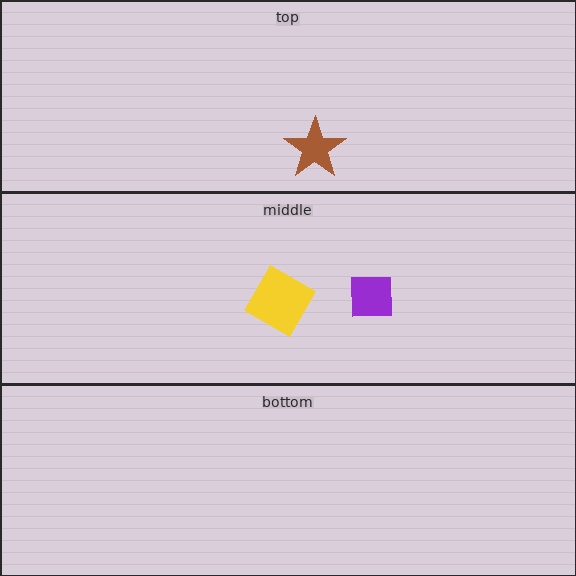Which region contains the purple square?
The middle region.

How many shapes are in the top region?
1.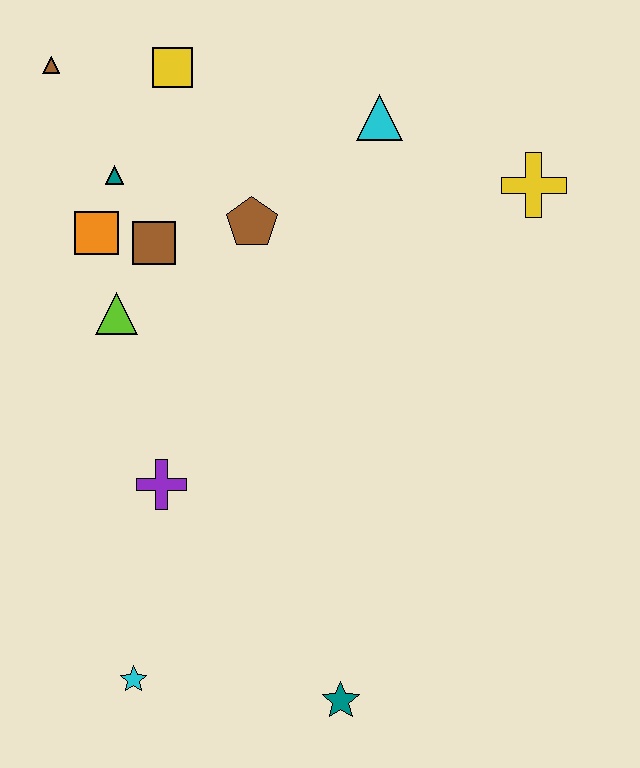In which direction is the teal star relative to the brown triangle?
The teal star is below the brown triangle.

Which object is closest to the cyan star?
The purple cross is closest to the cyan star.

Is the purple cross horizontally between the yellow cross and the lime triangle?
Yes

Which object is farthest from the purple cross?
The yellow cross is farthest from the purple cross.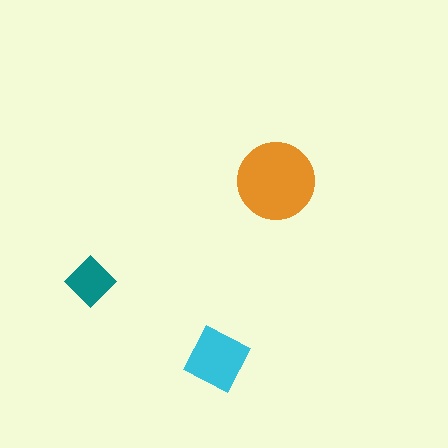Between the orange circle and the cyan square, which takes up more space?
The orange circle.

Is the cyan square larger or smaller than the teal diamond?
Larger.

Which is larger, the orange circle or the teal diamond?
The orange circle.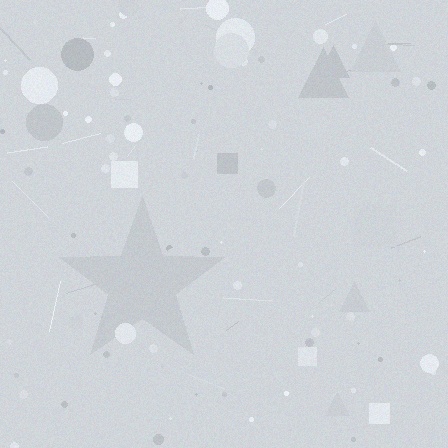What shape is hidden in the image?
A star is hidden in the image.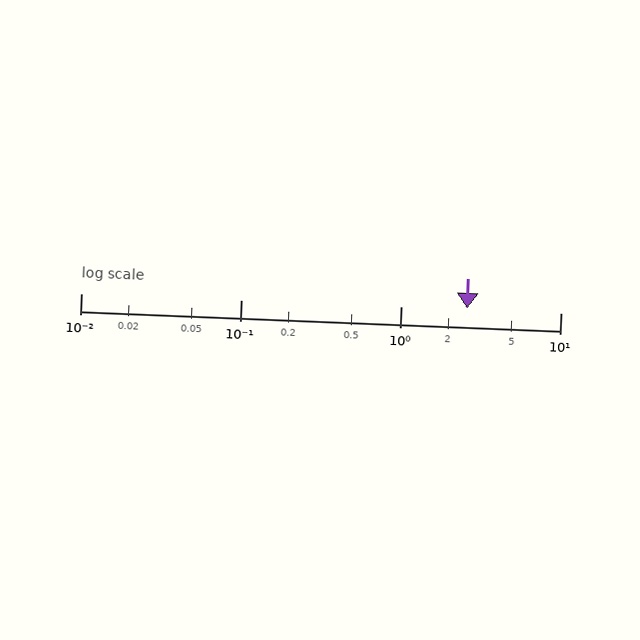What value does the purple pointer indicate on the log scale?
The pointer indicates approximately 2.6.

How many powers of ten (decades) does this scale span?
The scale spans 3 decades, from 0.01 to 10.